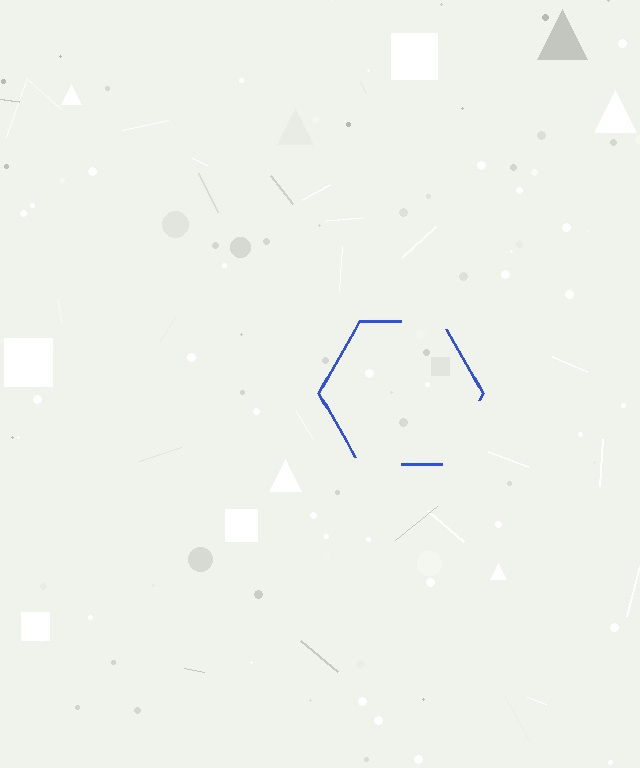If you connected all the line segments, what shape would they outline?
They would outline a hexagon.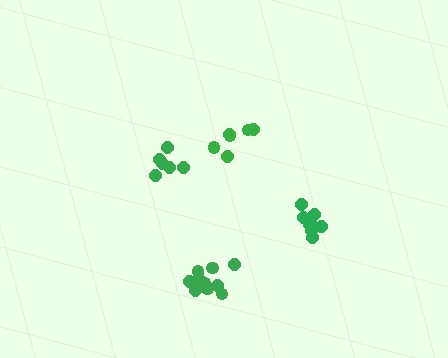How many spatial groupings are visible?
There are 4 spatial groupings.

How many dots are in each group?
Group 1: 9 dots, Group 2: 6 dots, Group 3: 10 dots, Group 4: 6 dots (31 total).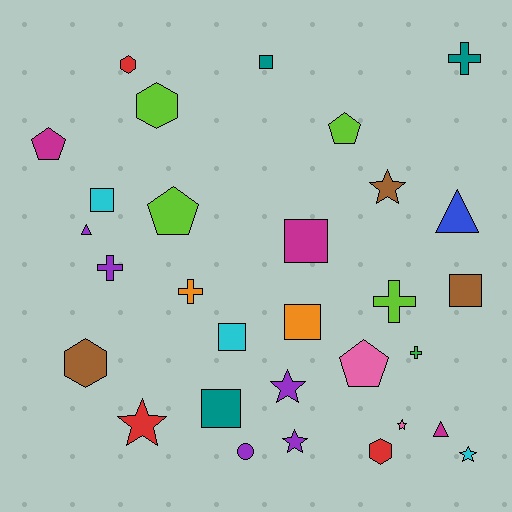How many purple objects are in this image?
There are 5 purple objects.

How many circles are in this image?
There is 1 circle.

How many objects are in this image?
There are 30 objects.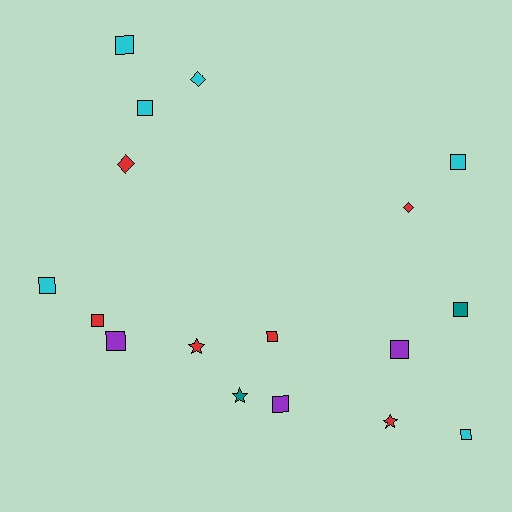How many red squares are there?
There are 2 red squares.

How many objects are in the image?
There are 17 objects.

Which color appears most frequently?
Red, with 6 objects.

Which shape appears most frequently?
Square, with 11 objects.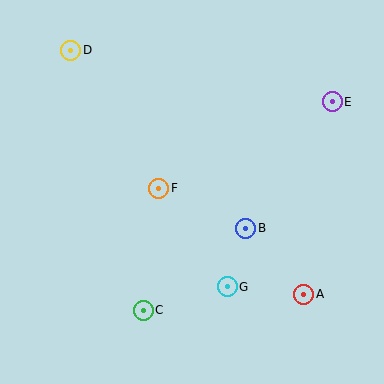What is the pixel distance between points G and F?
The distance between G and F is 120 pixels.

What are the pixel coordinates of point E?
Point E is at (332, 102).